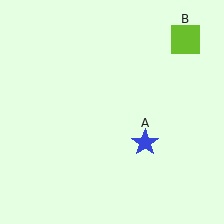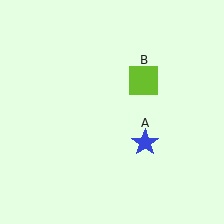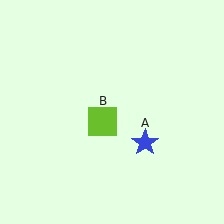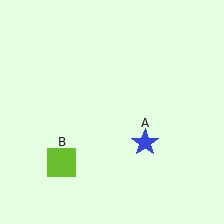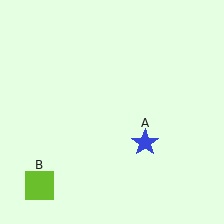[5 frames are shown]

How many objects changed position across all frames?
1 object changed position: lime square (object B).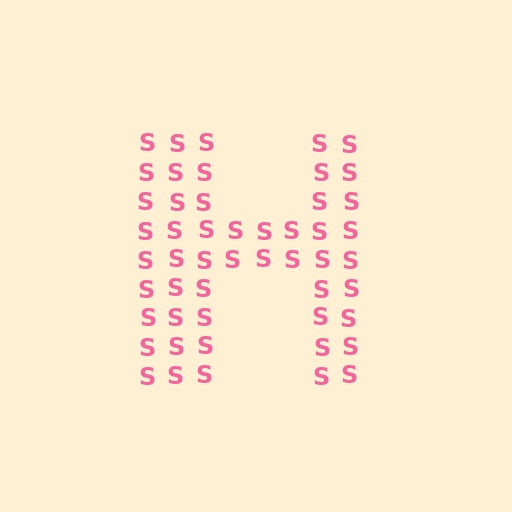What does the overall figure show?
The overall figure shows the letter H.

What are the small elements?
The small elements are letter S's.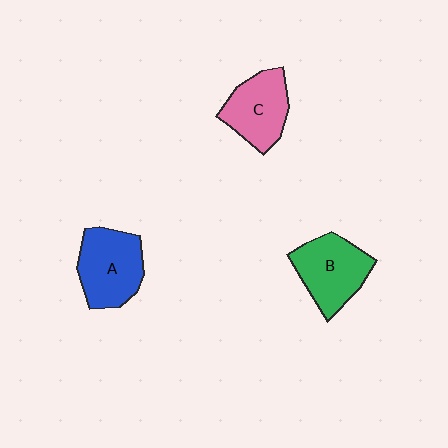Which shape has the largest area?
Shape A (blue).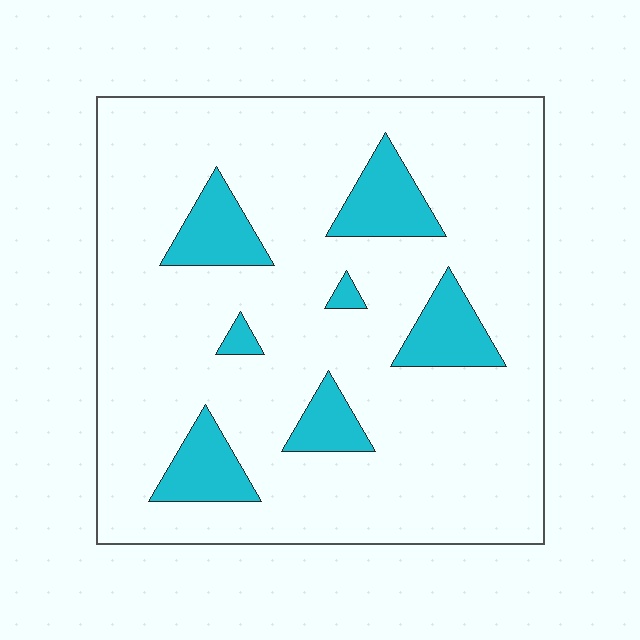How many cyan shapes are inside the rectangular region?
7.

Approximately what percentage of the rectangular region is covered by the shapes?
Approximately 15%.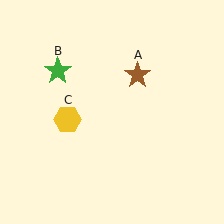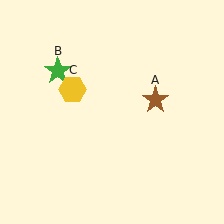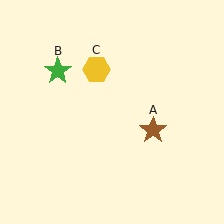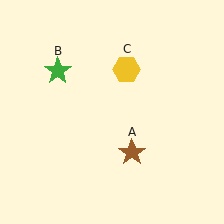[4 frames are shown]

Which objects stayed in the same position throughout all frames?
Green star (object B) remained stationary.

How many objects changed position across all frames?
2 objects changed position: brown star (object A), yellow hexagon (object C).